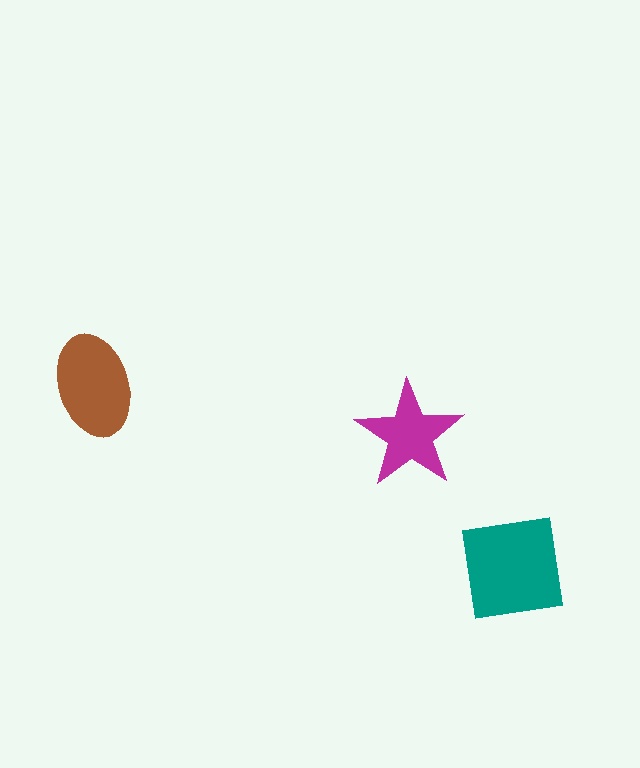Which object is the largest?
The teal square.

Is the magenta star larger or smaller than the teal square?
Smaller.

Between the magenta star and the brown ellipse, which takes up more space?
The brown ellipse.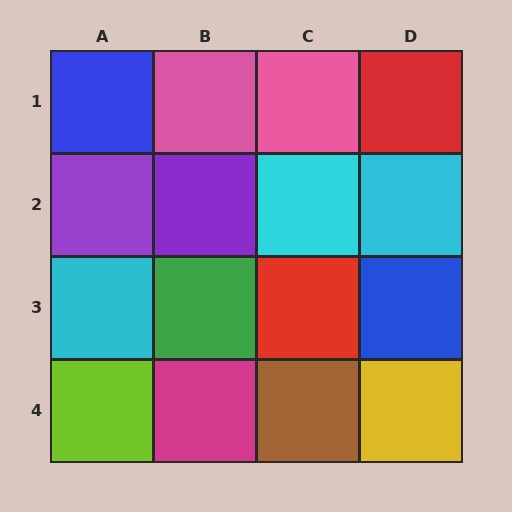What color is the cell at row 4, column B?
Magenta.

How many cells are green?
1 cell is green.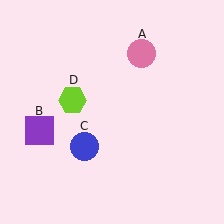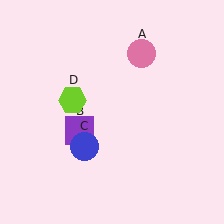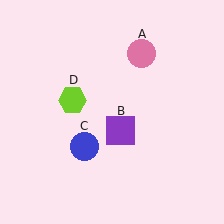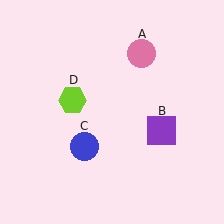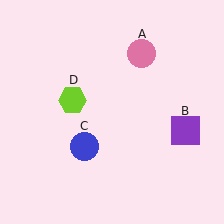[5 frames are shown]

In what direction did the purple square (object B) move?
The purple square (object B) moved right.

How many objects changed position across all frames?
1 object changed position: purple square (object B).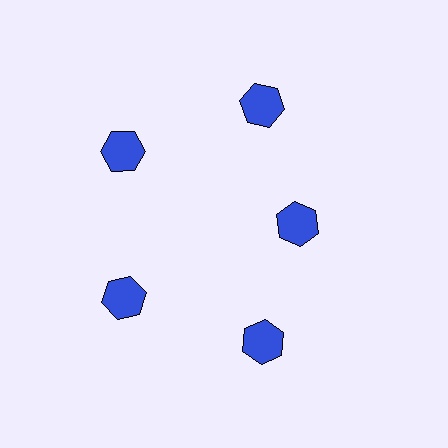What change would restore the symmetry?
The symmetry would be restored by moving it outward, back onto the ring so that all 5 hexagons sit at equal angles and equal distance from the center.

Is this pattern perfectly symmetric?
No. The 5 blue hexagons are arranged in a ring, but one element near the 3 o'clock position is pulled inward toward the center, breaking the 5-fold rotational symmetry.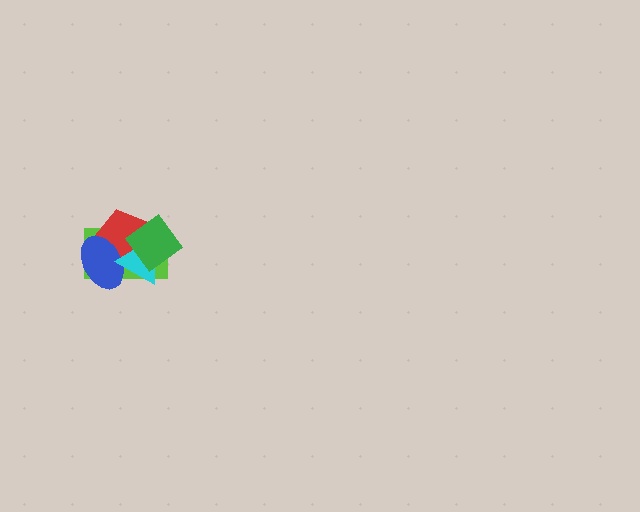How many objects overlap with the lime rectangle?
4 objects overlap with the lime rectangle.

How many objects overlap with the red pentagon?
4 objects overlap with the red pentagon.